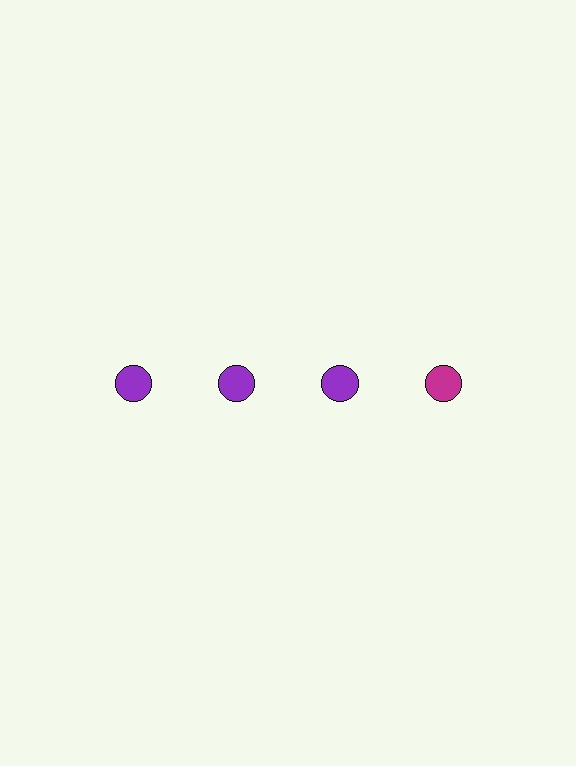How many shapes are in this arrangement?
There are 4 shapes arranged in a grid pattern.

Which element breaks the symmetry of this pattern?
The magenta circle in the top row, second from right column breaks the symmetry. All other shapes are purple circles.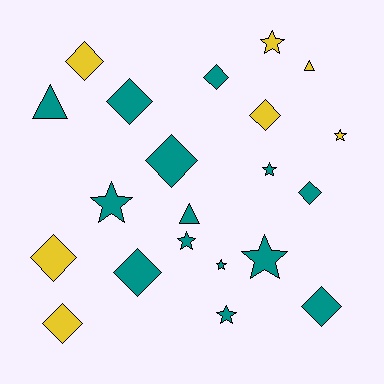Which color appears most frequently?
Teal, with 14 objects.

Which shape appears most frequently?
Diamond, with 10 objects.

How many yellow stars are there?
There are 2 yellow stars.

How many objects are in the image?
There are 21 objects.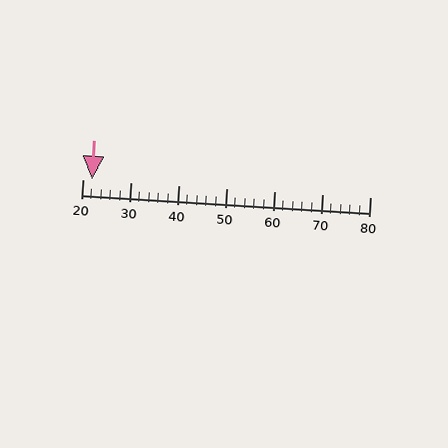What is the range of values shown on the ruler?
The ruler shows values from 20 to 80.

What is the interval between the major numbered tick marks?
The major tick marks are spaced 10 units apart.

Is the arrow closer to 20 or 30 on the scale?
The arrow is closer to 20.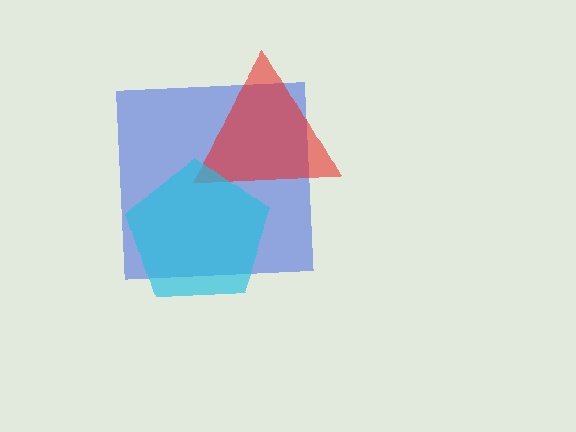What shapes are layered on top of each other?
The layered shapes are: a blue square, a red triangle, a cyan pentagon.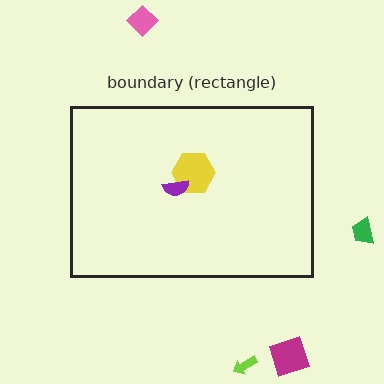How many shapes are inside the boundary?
2 inside, 4 outside.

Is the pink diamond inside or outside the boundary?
Outside.